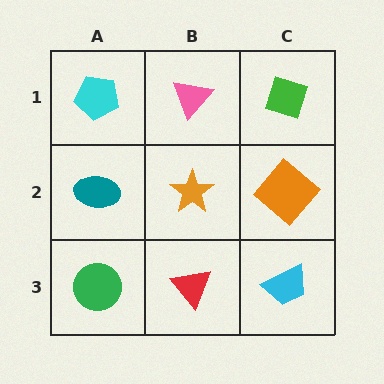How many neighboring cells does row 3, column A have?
2.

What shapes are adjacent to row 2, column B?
A pink triangle (row 1, column B), a red triangle (row 3, column B), a teal ellipse (row 2, column A), an orange diamond (row 2, column C).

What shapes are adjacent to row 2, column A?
A cyan pentagon (row 1, column A), a green circle (row 3, column A), an orange star (row 2, column B).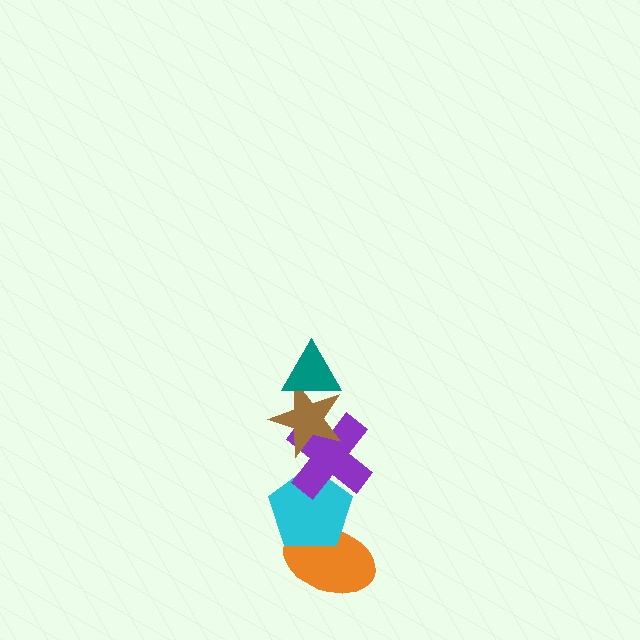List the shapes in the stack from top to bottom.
From top to bottom: the teal triangle, the brown star, the purple cross, the cyan pentagon, the orange ellipse.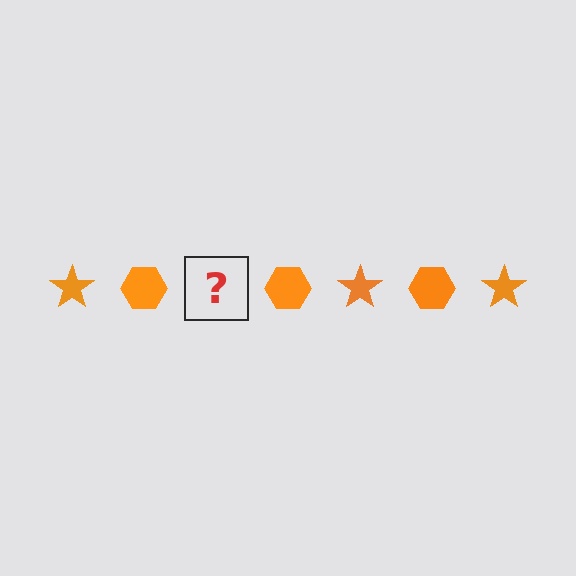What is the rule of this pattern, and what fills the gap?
The rule is that the pattern cycles through star, hexagon shapes in orange. The gap should be filled with an orange star.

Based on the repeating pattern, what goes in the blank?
The blank should be an orange star.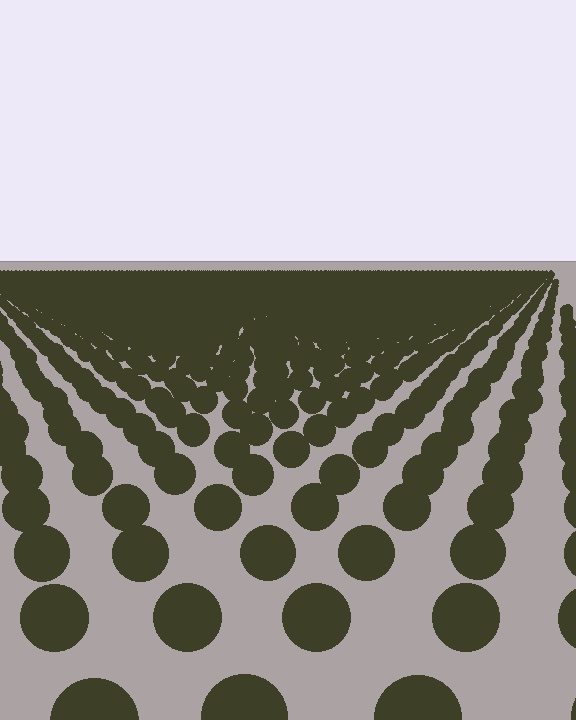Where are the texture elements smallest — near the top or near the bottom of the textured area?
Near the top.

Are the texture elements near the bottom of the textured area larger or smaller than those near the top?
Larger. Near the bottom, elements are closer to the viewer and appear at a bigger on-screen size.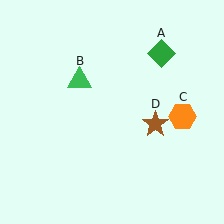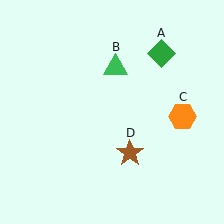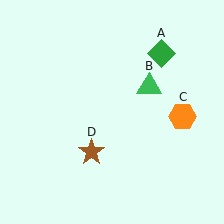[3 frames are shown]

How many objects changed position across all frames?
2 objects changed position: green triangle (object B), brown star (object D).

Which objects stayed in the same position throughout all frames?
Green diamond (object A) and orange hexagon (object C) remained stationary.